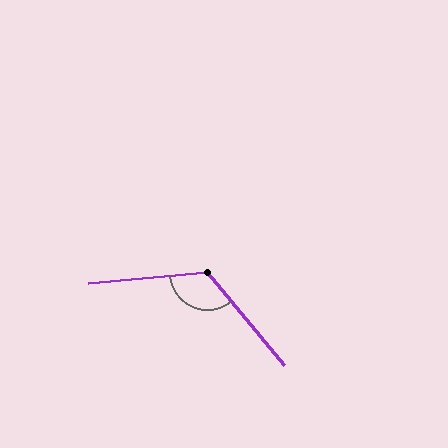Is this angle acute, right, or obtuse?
It is obtuse.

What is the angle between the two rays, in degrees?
Approximately 124 degrees.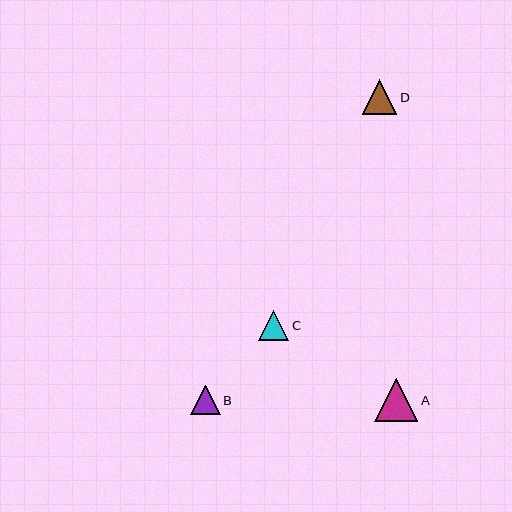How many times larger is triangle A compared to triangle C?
Triangle A is approximately 1.4 times the size of triangle C.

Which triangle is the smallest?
Triangle B is the smallest with a size of approximately 29 pixels.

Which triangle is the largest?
Triangle A is the largest with a size of approximately 43 pixels.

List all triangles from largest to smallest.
From largest to smallest: A, D, C, B.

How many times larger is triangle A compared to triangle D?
Triangle A is approximately 1.2 times the size of triangle D.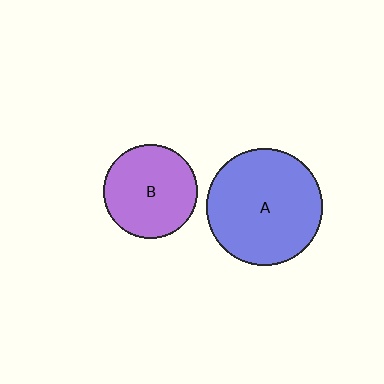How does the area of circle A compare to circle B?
Approximately 1.5 times.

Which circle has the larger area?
Circle A (blue).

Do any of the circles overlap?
No, none of the circles overlap.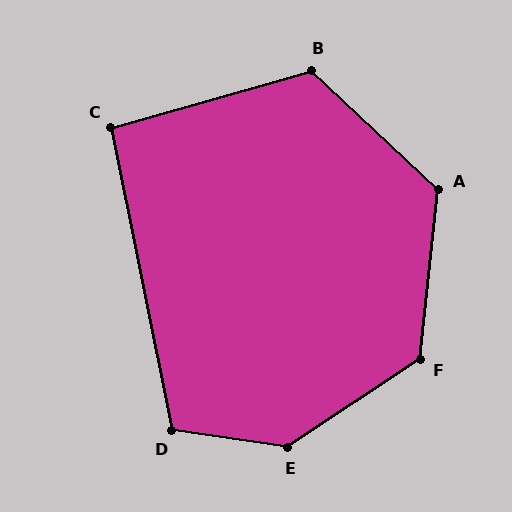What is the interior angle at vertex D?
Approximately 110 degrees (obtuse).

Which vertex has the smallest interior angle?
C, at approximately 95 degrees.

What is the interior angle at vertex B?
Approximately 121 degrees (obtuse).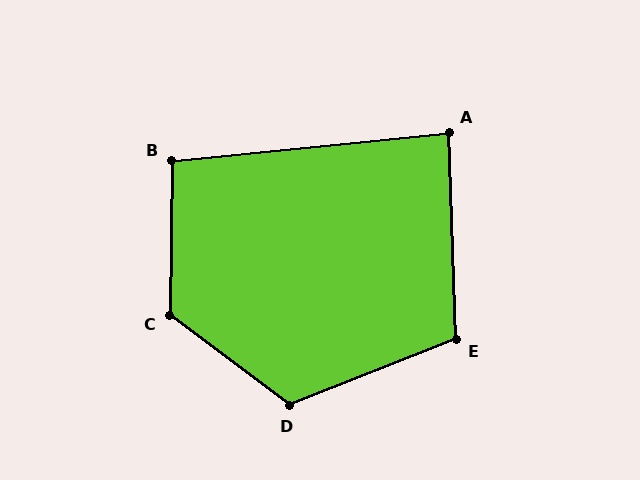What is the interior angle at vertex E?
Approximately 110 degrees (obtuse).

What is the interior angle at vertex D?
Approximately 121 degrees (obtuse).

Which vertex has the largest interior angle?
C, at approximately 126 degrees.